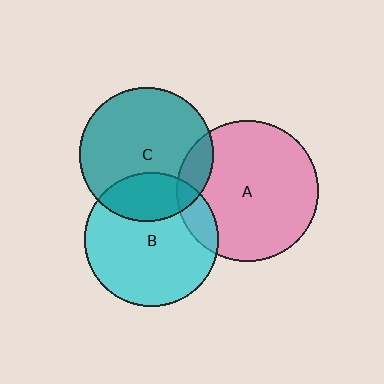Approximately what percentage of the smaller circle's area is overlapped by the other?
Approximately 15%.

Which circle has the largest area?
Circle A (pink).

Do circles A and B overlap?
Yes.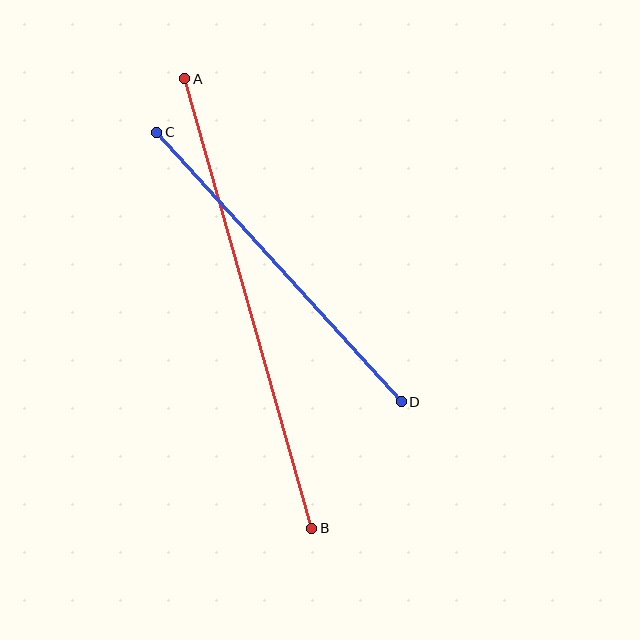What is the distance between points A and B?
The distance is approximately 467 pixels.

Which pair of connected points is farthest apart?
Points A and B are farthest apart.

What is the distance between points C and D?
The distance is approximately 364 pixels.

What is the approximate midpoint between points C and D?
The midpoint is at approximately (279, 267) pixels.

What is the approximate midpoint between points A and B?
The midpoint is at approximately (248, 304) pixels.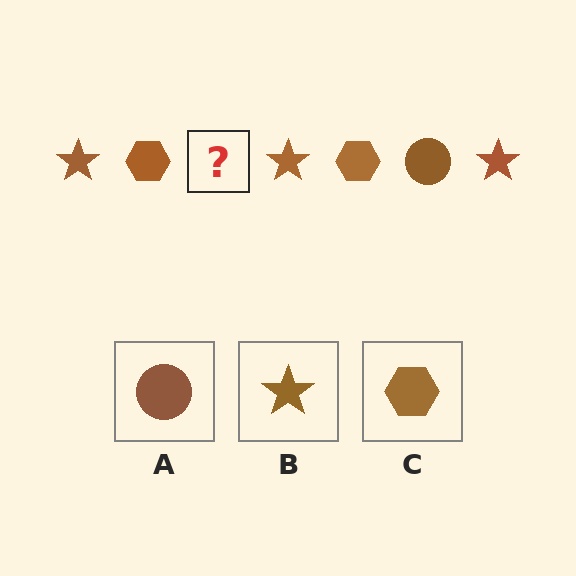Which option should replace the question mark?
Option A.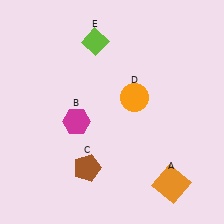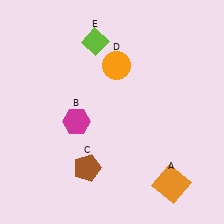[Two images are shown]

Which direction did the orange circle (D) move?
The orange circle (D) moved up.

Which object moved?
The orange circle (D) moved up.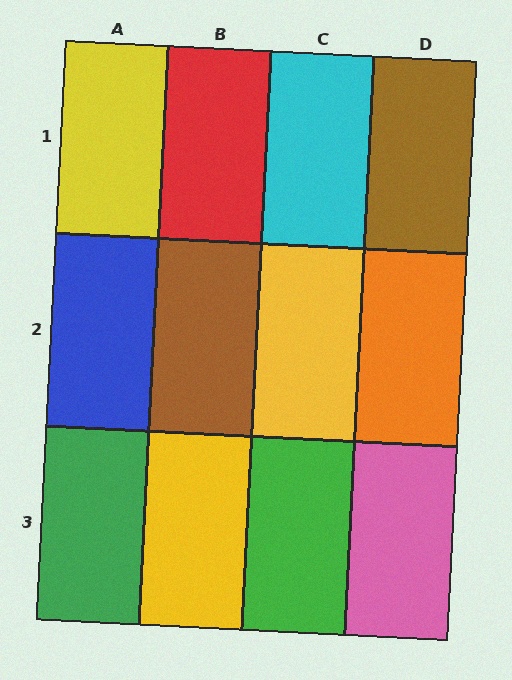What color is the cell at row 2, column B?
Brown.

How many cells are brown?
2 cells are brown.